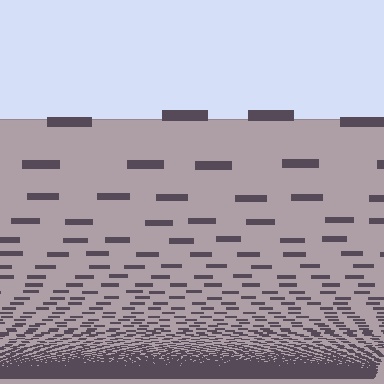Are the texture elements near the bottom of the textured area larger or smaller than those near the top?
Smaller. The gradient is inverted — elements near the bottom are smaller and denser.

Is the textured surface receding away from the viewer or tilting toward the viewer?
The surface appears to tilt toward the viewer. Texture elements get larger and sparser toward the top.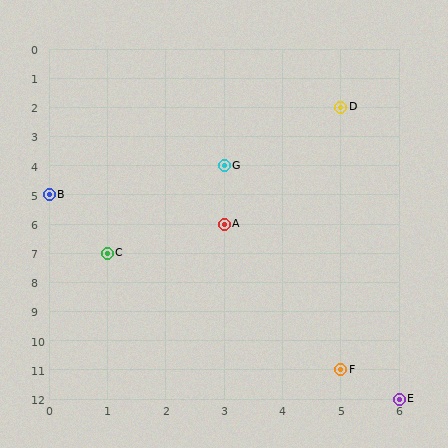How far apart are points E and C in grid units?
Points E and C are 5 columns and 5 rows apart (about 7.1 grid units diagonally).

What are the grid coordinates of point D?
Point D is at grid coordinates (5, 2).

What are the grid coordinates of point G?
Point G is at grid coordinates (3, 4).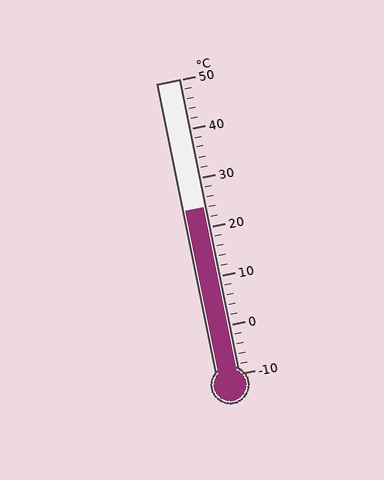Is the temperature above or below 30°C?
The temperature is below 30°C.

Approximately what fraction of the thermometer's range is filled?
The thermometer is filled to approximately 55% of its range.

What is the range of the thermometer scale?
The thermometer scale ranges from -10°C to 50°C.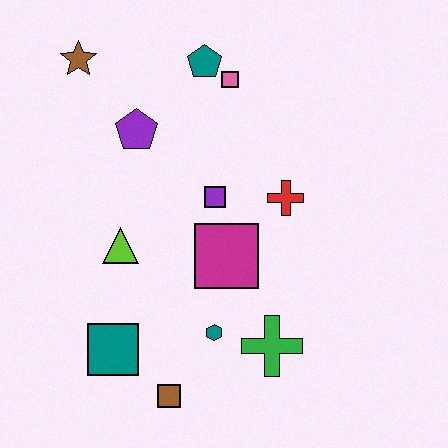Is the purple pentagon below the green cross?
No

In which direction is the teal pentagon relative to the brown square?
The teal pentagon is above the brown square.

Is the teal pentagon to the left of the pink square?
Yes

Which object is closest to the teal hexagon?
The green cross is closest to the teal hexagon.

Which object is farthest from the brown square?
The brown star is farthest from the brown square.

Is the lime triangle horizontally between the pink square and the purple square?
No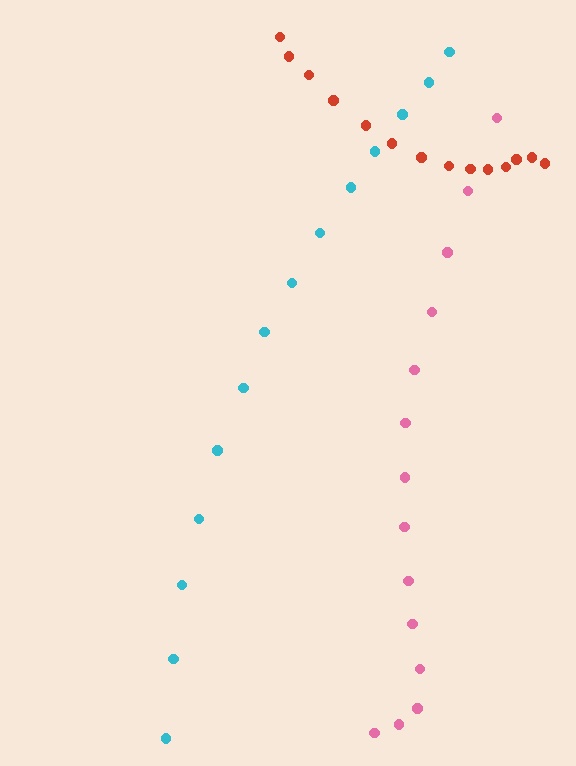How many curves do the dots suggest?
There are 3 distinct paths.